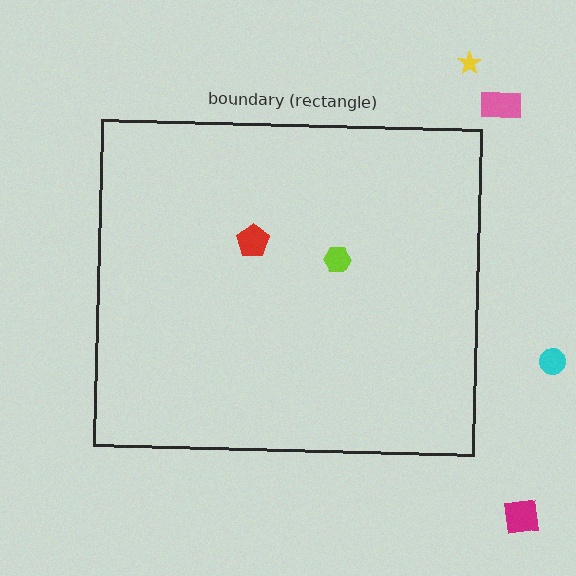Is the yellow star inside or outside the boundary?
Outside.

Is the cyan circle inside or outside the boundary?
Outside.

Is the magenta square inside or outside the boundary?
Outside.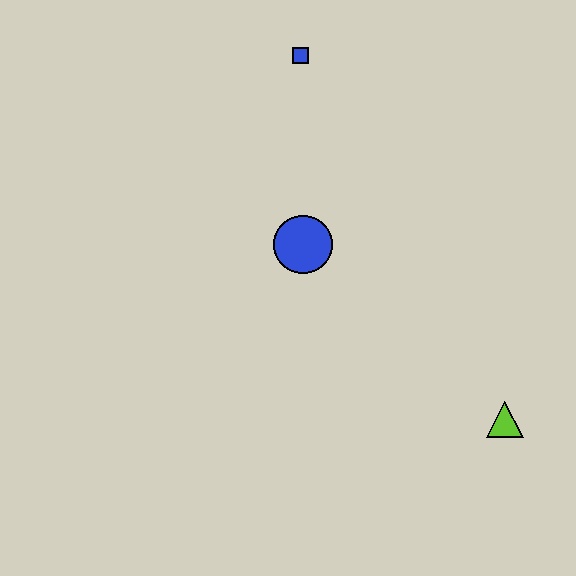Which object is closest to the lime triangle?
The blue circle is closest to the lime triangle.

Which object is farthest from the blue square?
The lime triangle is farthest from the blue square.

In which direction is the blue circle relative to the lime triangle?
The blue circle is to the left of the lime triangle.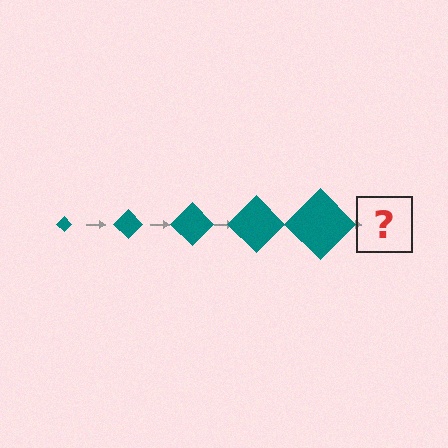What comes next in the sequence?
The next element should be a teal diamond, larger than the previous one.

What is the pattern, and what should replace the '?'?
The pattern is that the diamond gets progressively larger each step. The '?' should be a teal diamond, larger than the previous one.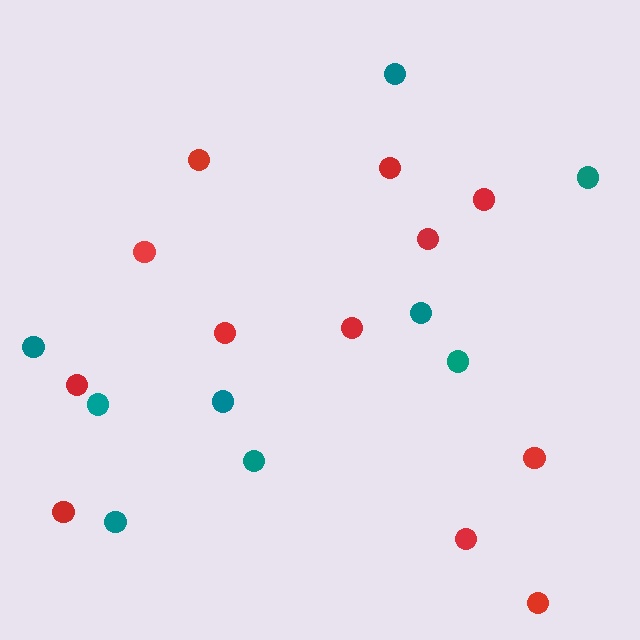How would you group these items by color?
There are 2 groups: one group of red circles (12) and one group of teal circles (9).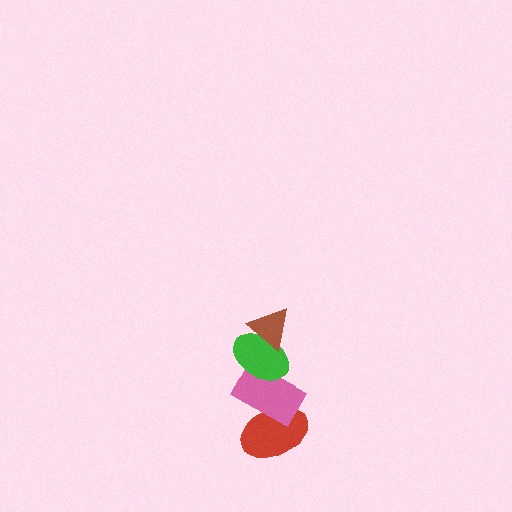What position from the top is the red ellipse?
The red ellipse is 4th from the top.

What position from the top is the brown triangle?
The brown triangle is 1st from the top.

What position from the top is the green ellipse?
The green ellipse is 2nd from the top.